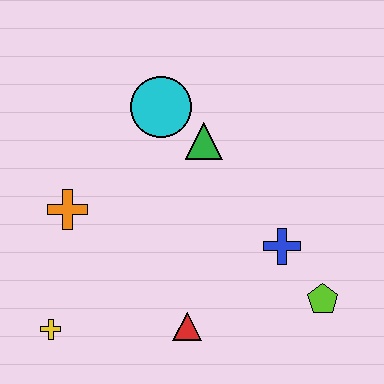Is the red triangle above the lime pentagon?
No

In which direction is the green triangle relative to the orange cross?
The green triangle is to the right of the orange cross.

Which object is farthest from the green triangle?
The yellow cross is farthest from the green triangle.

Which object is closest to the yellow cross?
The orange cross is closest to the yellow cross.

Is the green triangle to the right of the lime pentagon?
No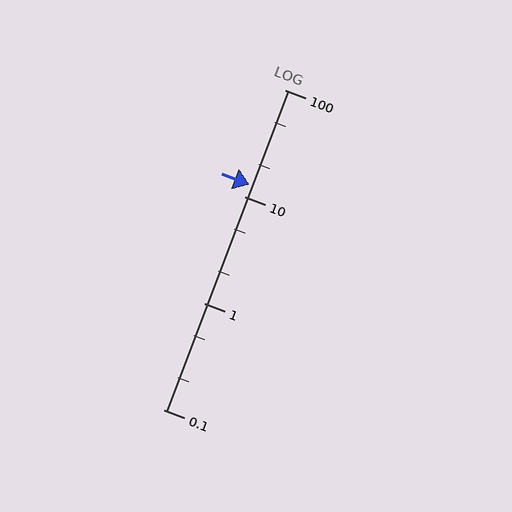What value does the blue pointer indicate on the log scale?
The pointer indicates approximately 13.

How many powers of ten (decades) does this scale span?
The scale spans 3 decades, from 0.1 to 100.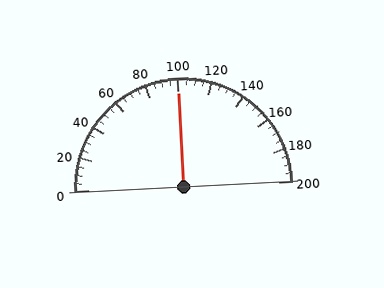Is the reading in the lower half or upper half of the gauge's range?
The reading is in the upper half of the range (0 to 200).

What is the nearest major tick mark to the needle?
The nearest major tick mark is 100.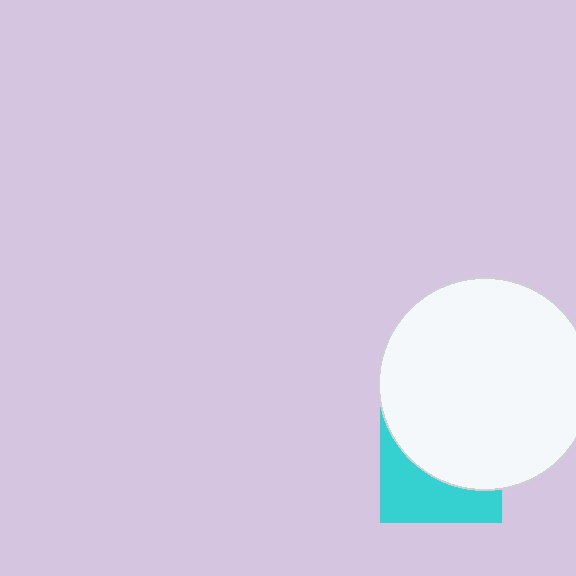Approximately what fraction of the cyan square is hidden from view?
Roughly 58% of the cyan square is hidden behind the white circle.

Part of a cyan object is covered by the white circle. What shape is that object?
It is a square.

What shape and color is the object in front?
The object in front is a white circle.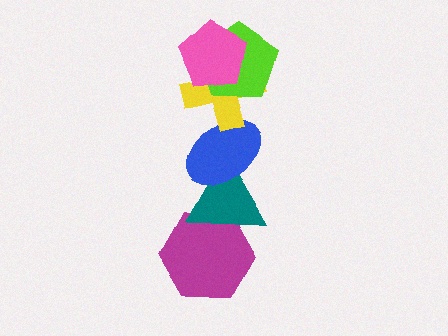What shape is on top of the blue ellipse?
The yellow cross is on top of the blue ellipse.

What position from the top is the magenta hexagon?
The magenta hexagon is 6th from the top.